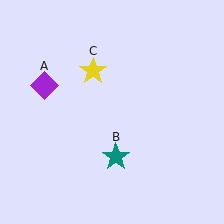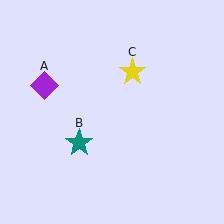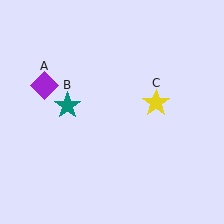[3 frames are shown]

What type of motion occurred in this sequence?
The teal star (object B), yellow star (object C) rotated clockwise around the center of the scene.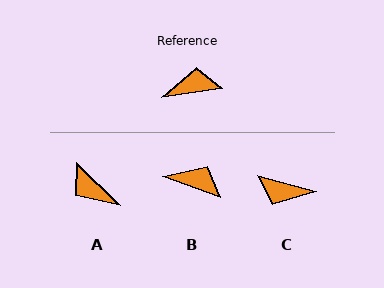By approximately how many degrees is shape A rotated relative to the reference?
Approximately 128 degrees counter-clockwise.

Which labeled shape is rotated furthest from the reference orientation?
C, about 156 degrees away.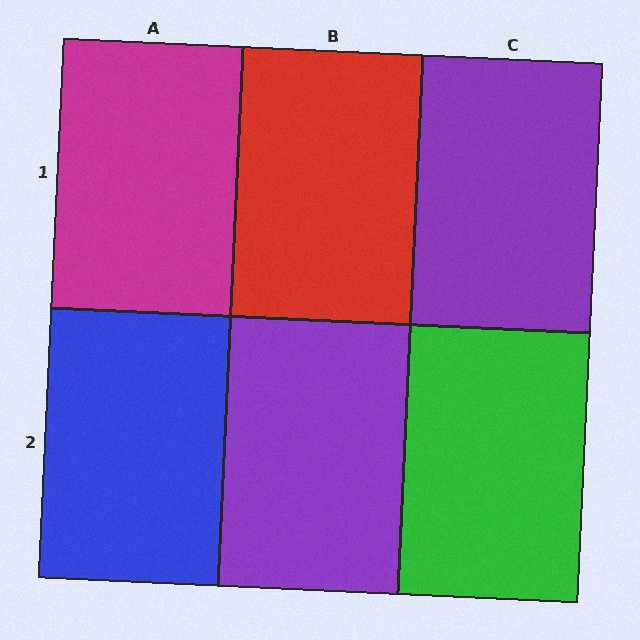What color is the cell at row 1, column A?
Magenta.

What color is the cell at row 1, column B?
Red.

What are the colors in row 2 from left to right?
Blue, purple, green.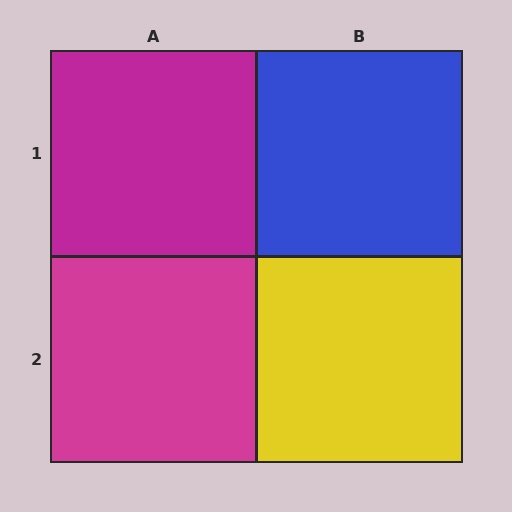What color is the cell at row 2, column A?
Magenta.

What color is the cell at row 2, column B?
Yellow.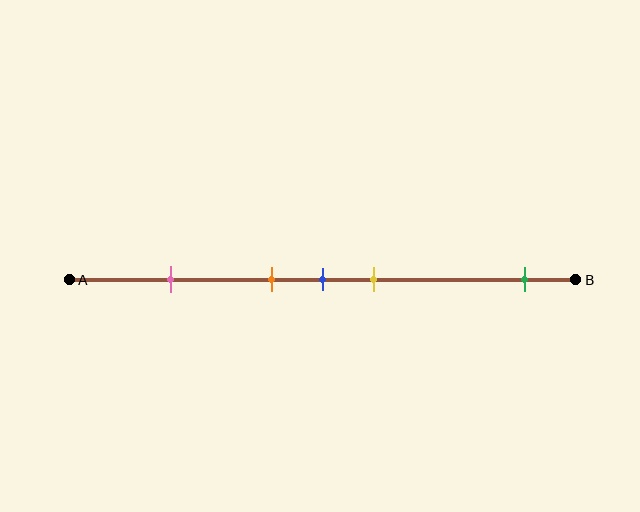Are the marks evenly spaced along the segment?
No, the marks are not evenly spaced.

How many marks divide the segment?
There are 5 marks dividing the segment.